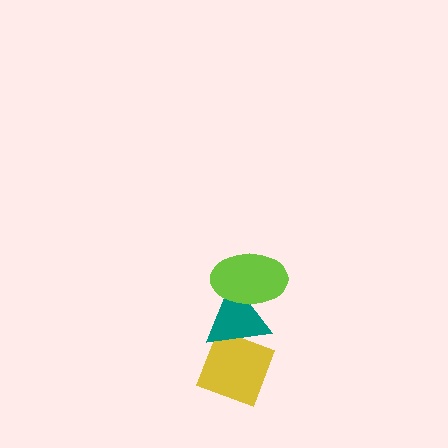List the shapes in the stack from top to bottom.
From top to bottom: the lime ellipse, the teal triangle, the yellow diamond.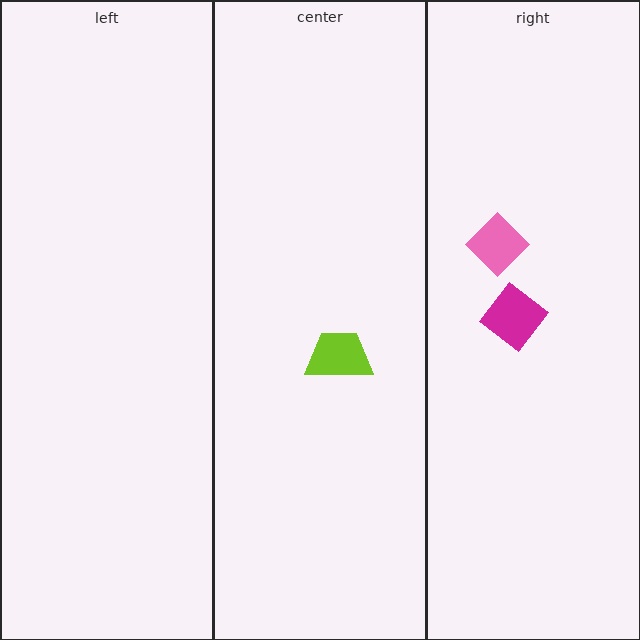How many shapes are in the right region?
2.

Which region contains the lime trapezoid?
The center region.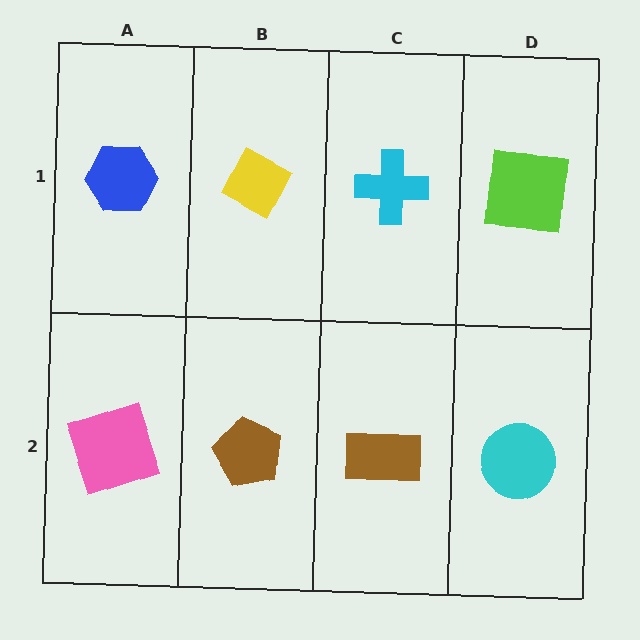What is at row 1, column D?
A lime square.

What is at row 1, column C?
A cyan cross.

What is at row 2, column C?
A brown rectangle.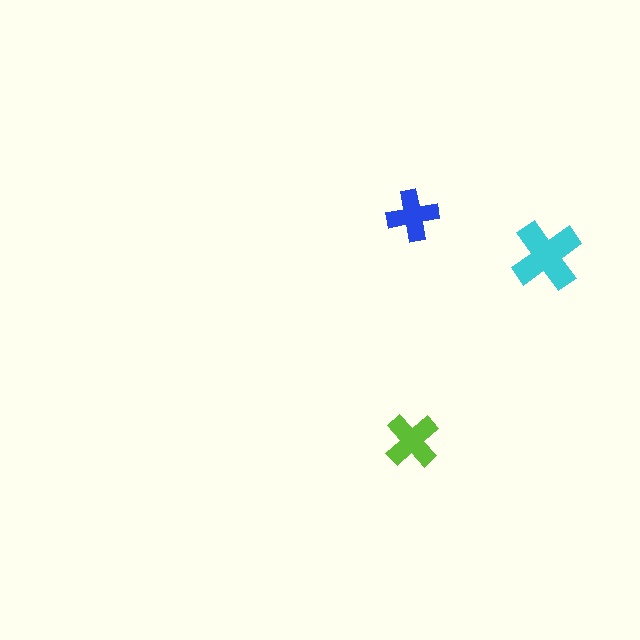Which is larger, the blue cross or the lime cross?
The lime one.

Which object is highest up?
The blue cross is topmost.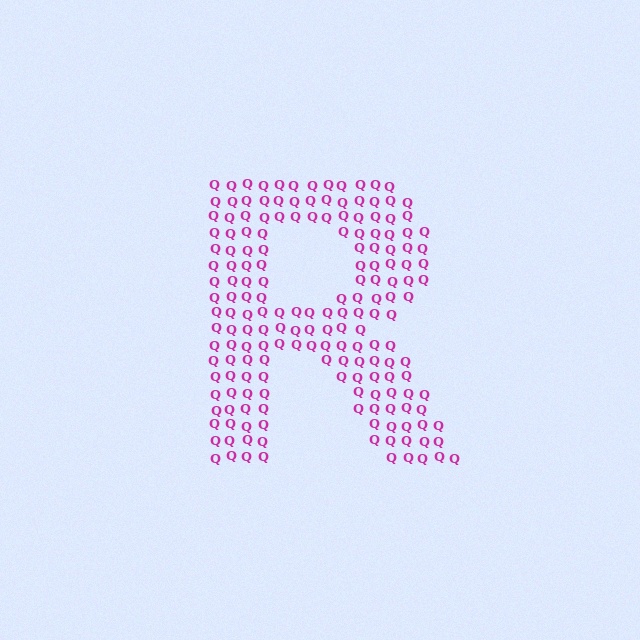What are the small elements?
The small elements are letter Q's.